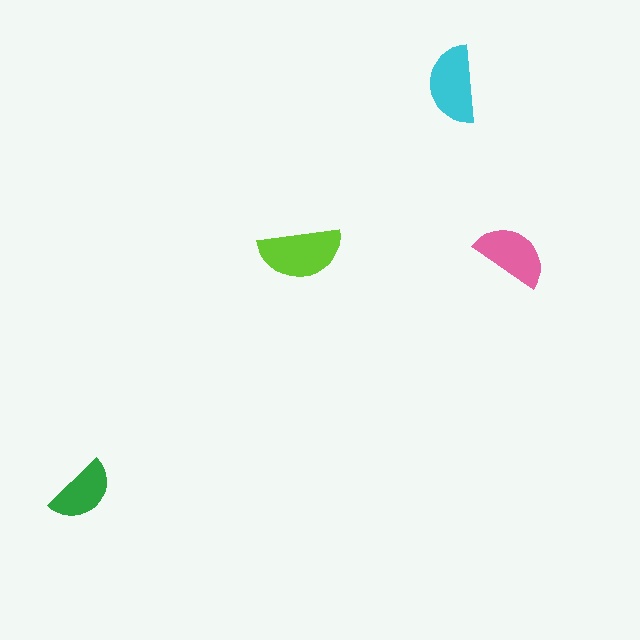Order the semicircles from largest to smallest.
the lime one, the cyan one, the pink one, the green one.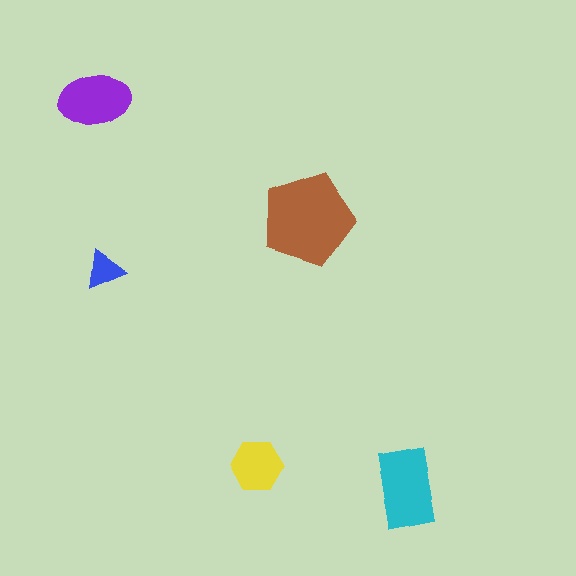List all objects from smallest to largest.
The blue triangle, the yellow hexagon, the purple ellipse, the cyan rectangle, the brown pentagon.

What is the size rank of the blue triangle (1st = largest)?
5th.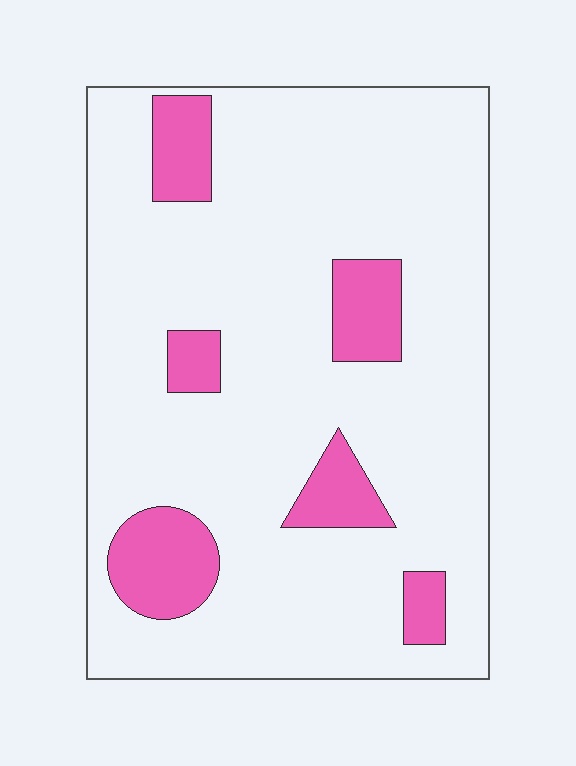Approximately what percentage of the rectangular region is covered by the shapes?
Approximately 15%.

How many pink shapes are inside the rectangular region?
6.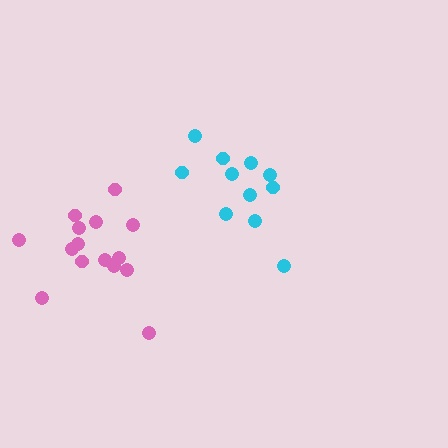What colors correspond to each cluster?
The clusters are colored: pink, cyan.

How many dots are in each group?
Group 1: 15 dots, Group 2: 11 dots (26 total).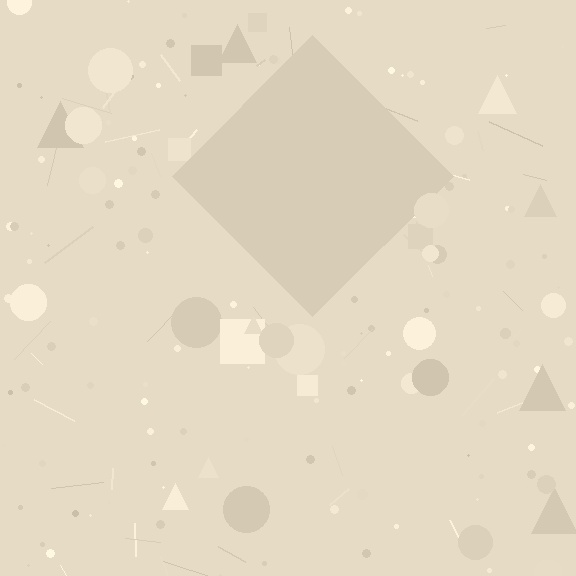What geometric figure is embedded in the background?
A diamond is embedded in the background.